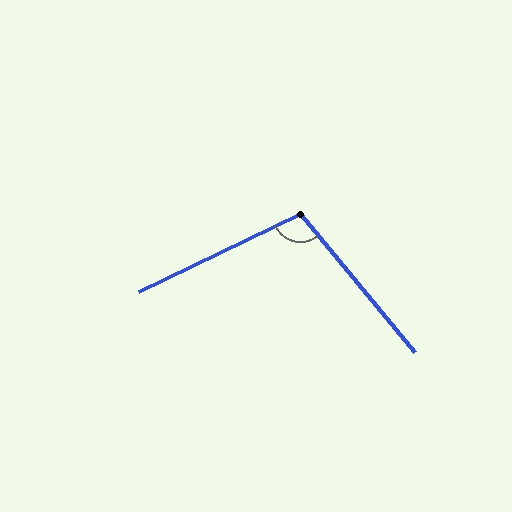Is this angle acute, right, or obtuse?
It is obtuse.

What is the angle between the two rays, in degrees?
Approximately 104 degrees.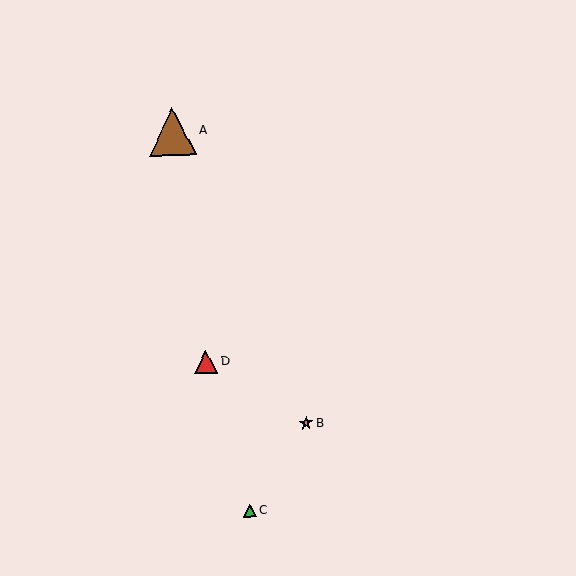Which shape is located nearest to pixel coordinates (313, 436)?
The pink star (labeled B) at (306, 423) is nearest to that location.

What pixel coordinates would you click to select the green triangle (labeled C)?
Click at (250, 510) to select the green triangle C.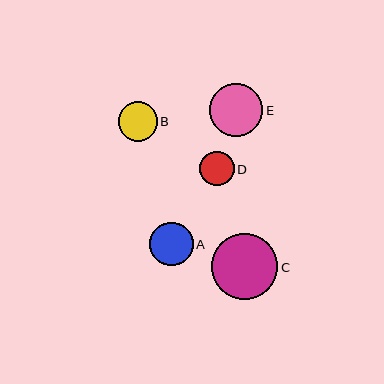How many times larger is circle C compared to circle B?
Circle C is approximately 1.7 times the size of circle B.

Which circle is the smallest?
Circle D is the smallest with a size of approximately 35 pixels.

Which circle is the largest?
Circle C is the largest with a size of approximately 66 pixels.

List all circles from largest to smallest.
From largest to smallest: C, E, A, B, D.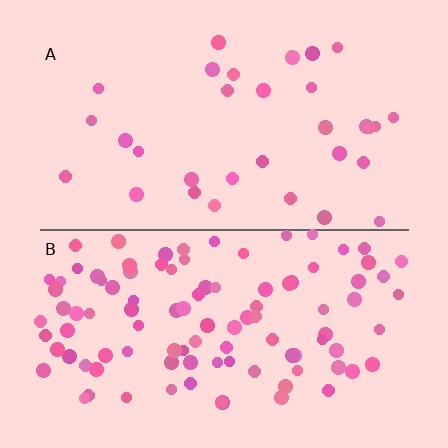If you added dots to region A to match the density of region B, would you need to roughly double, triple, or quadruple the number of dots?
Approximately triple.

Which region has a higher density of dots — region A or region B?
B (the bottom).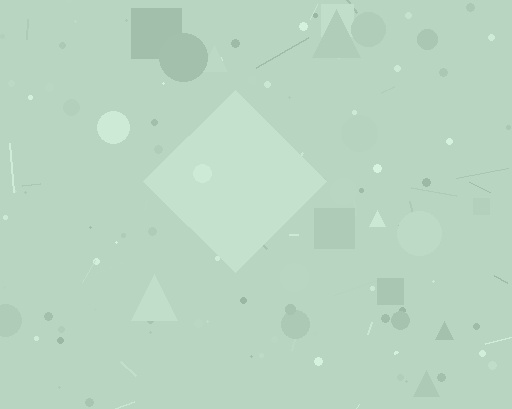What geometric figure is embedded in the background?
A diamond is embedded in the background.